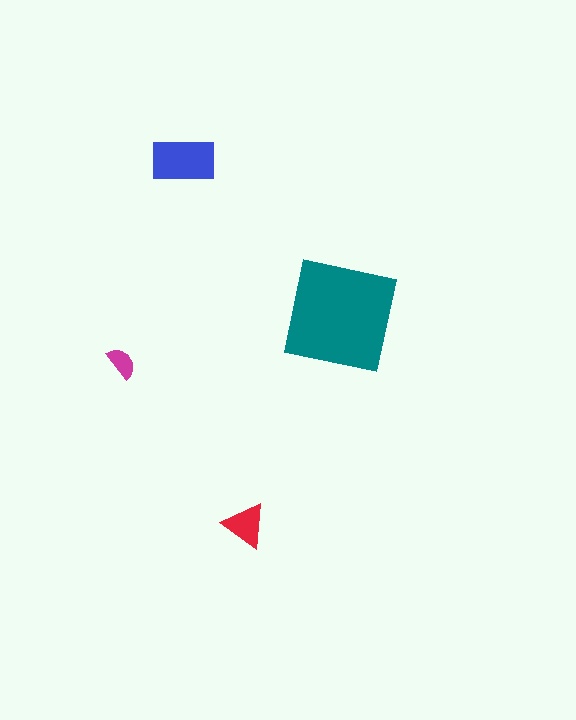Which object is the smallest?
The magenta semicircle.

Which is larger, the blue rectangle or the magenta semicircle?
The blue rectangle.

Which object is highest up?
The blue rectangle is topmost.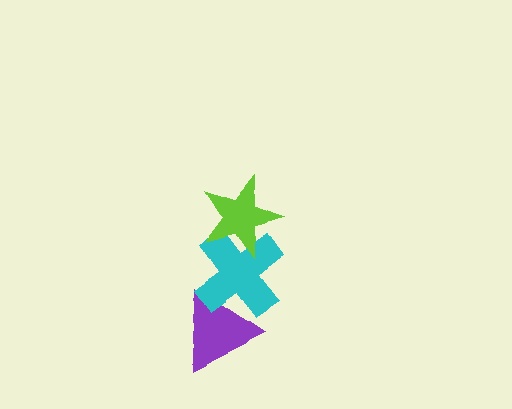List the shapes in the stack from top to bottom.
From top to bottom: the lime star, the cyan cross, the purple triangle.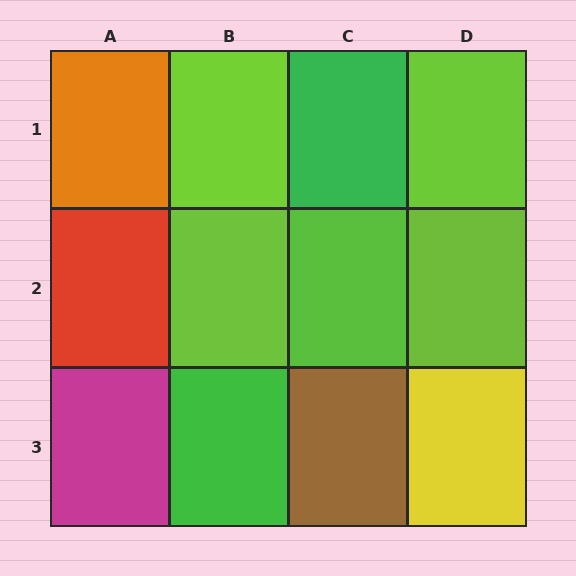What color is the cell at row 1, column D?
Lime.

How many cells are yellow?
1 cell is yellow.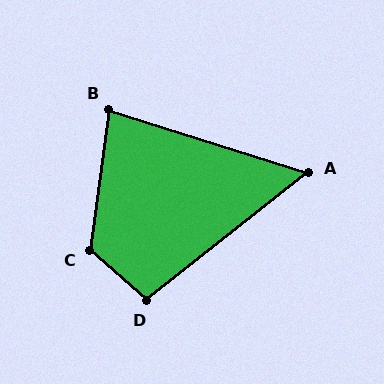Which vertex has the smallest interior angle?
A, at approximately 56 degrees.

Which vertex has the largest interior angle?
C, at approximately 124 degrees.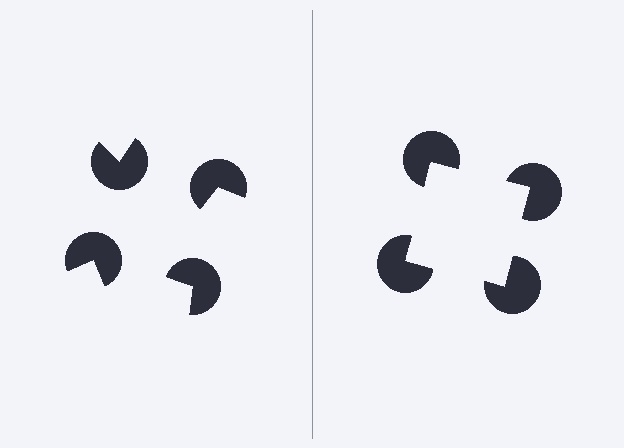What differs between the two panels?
The pac-man discs are positioned identically on both sides; only the wedge orientations differ. On the right they align to a square; on the left they are misaligned.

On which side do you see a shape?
An illusory square appears on the right side. On the left side the wedge cuts are rotated, so no coherent shape forms.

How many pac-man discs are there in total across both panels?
8 — 4 on each side.